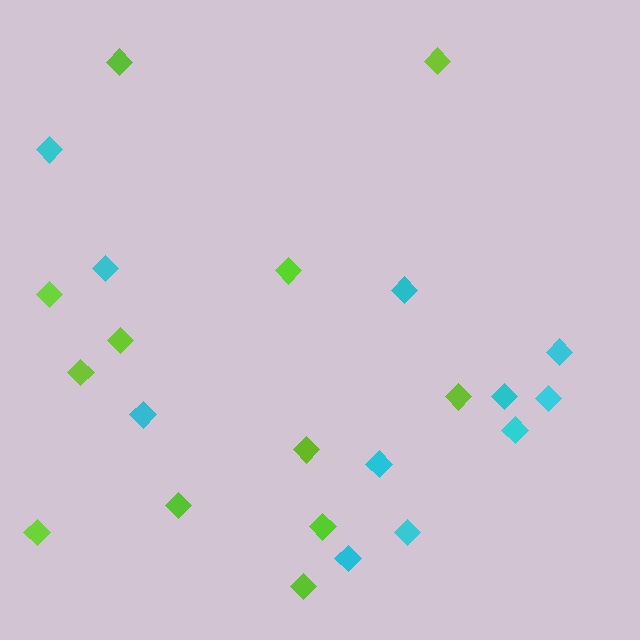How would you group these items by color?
There are 2 groups: one group of cyan diamonds (11) and one group of lime diamonds (12).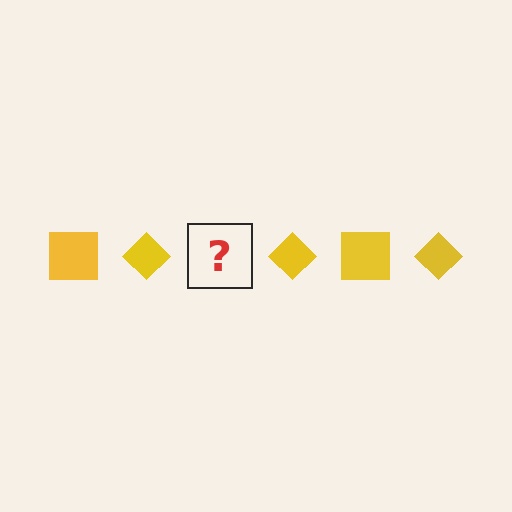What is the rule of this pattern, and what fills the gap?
The rule is that the pattern cycles through square, diamond shapes in yellow. The gap should be filled with a yellow square.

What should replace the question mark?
The question mark should be replaced with a yellow square.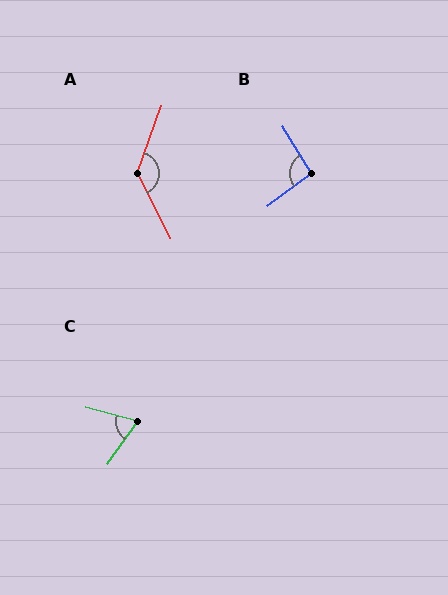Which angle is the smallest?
C, at approximately 70 degrees.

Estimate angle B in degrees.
Approximately 95 degrees.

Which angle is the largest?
A, at approximately 134 degrees.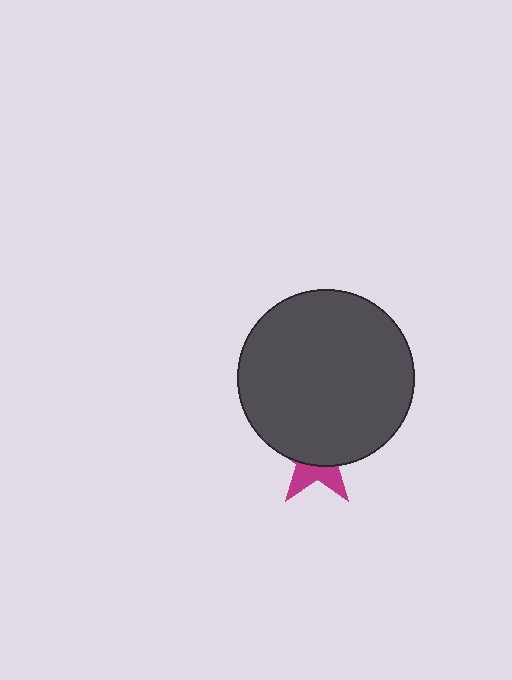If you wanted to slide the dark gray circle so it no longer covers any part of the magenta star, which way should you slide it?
Slide it up — that is the most direct way to separate the two shapes.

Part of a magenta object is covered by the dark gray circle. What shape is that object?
It is a star.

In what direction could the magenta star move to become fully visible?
The magenta star could move down. That would shift it out from behind the dark gray circle entirely.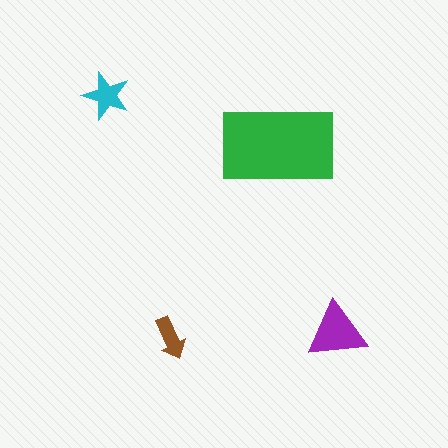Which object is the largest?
The green rectangle.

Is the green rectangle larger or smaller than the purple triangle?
Larger.